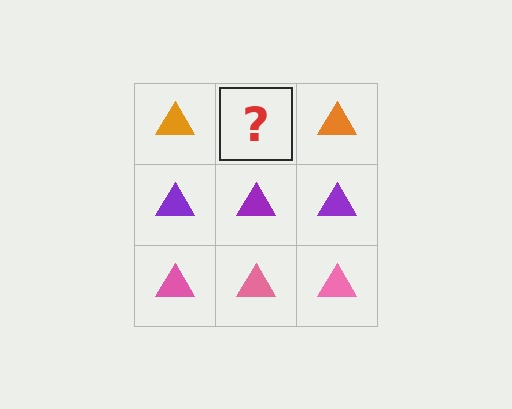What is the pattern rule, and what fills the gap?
The rule is that each row has a consistent color. The gap should be filled with an orange triangle.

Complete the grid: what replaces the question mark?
The question mark should be replaced with an orange triangle.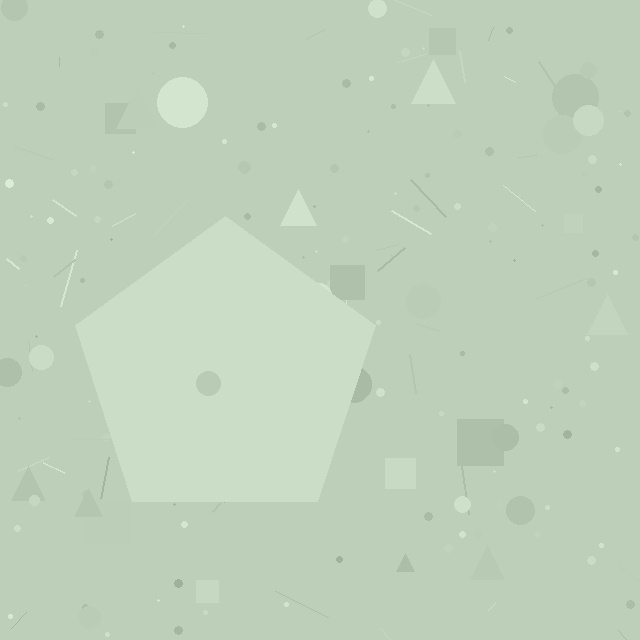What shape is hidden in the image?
A pentagon is hidden in the image.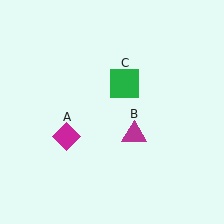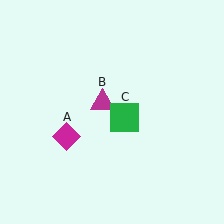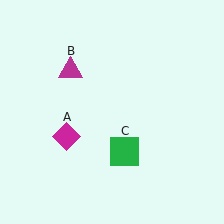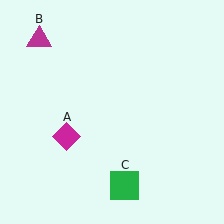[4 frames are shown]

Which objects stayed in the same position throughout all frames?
Magenta diamond (object A) remained stationary.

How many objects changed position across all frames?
2 objects changed position: magenta triangle (object B), green square (object C).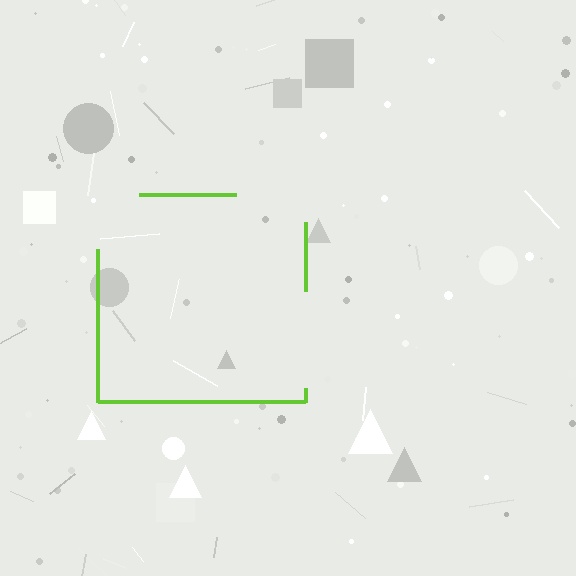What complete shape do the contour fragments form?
The contour fragments form a square.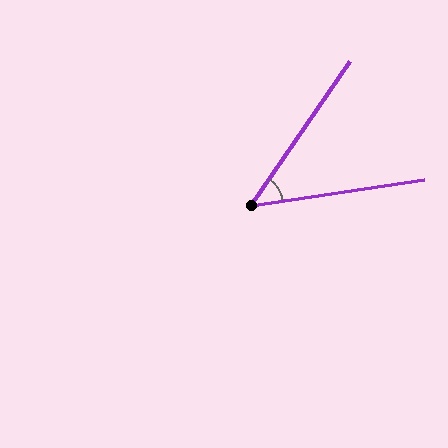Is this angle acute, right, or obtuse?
It is acute.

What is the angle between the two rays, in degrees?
Approximately 47 degrees.